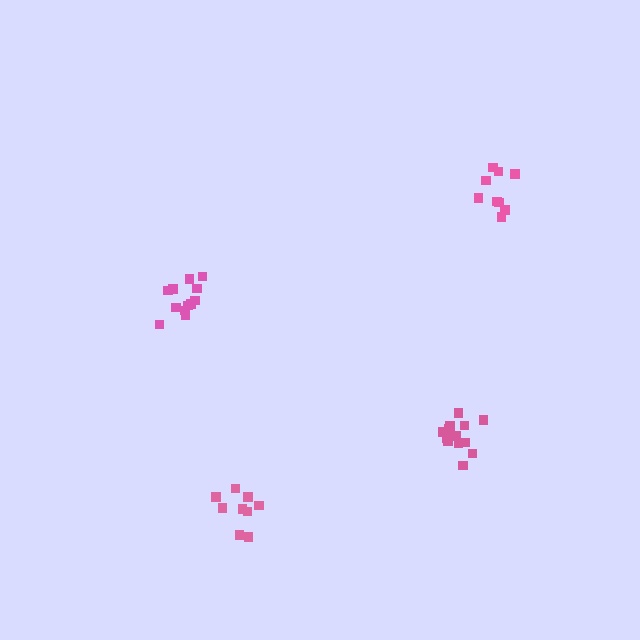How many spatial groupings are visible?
There are 4 spatial groupings.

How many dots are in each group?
Group 1: 9 dots, Group 2: 14 dots, Group 3: 13 dots, Group 4: 9 dots (45 total).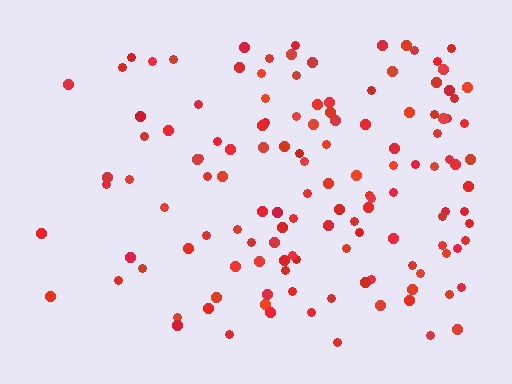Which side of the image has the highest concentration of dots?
The right.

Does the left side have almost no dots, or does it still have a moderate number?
Still a moderate number, just noticeably fewer than the right.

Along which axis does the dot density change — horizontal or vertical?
Horizontal.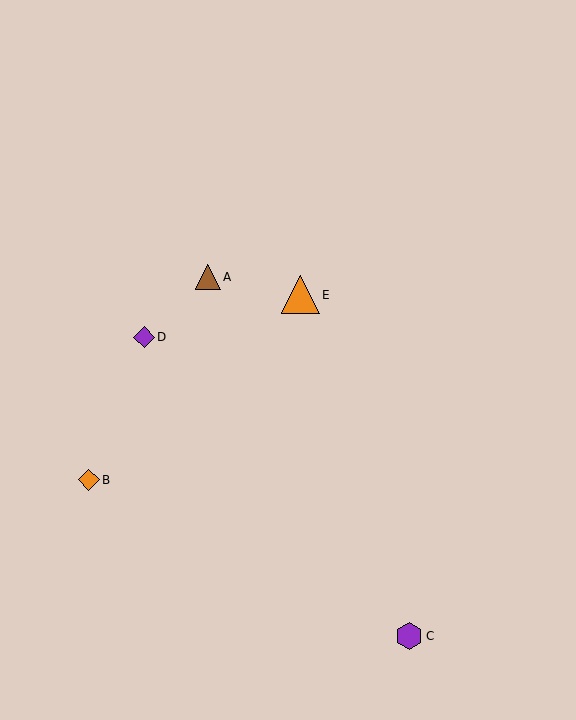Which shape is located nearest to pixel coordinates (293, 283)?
The orange triangle (labeled E) at (300, 295) is nearest to that location.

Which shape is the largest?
The orange triangle (labeled E) is the largest.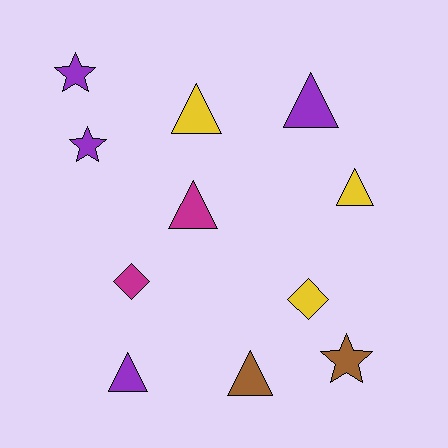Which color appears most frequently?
Purple, with 4 objects.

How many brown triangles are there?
There is 1 brown triangle.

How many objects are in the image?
There are 11 objects.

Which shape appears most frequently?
Triangle, with 6 objects.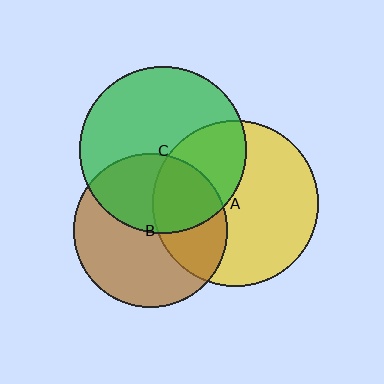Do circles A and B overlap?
Yes.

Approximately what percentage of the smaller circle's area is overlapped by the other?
Approximately 35%.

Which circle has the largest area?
Circle C (green).